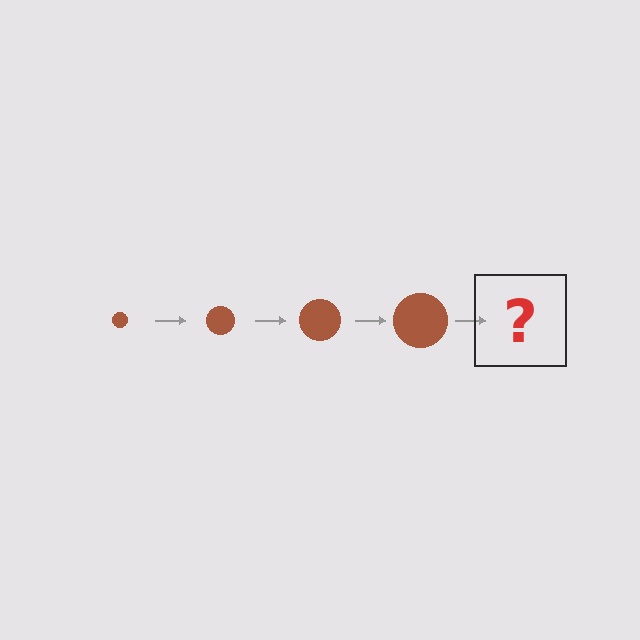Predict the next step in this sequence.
The next step is a brown circle, larger than the previous one.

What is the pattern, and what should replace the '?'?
The pattern is that the circle gets progressively larger each step. The '?' should be a brown circle, larger than the previous one.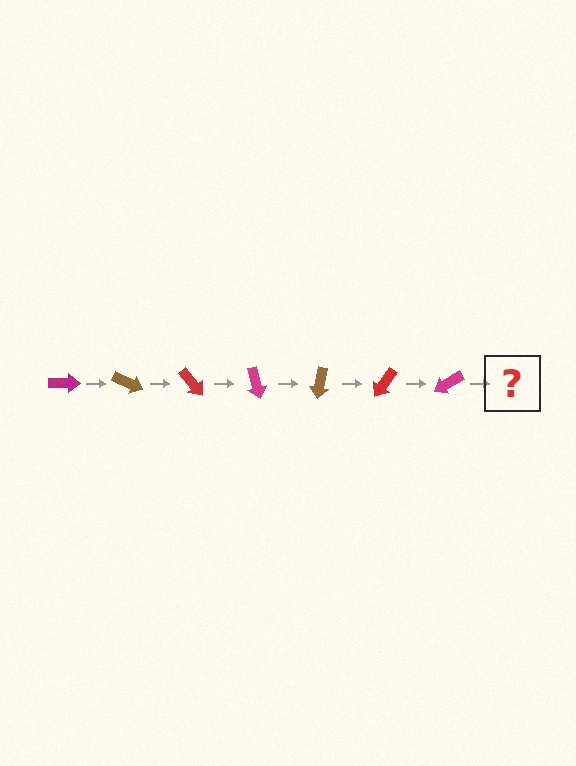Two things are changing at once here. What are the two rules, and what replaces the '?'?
The two rules are that it rotates 25 degrees each step and the color cycles through magenta, brown, and red. The '?' should be a brown arrow, rotated 175 degrees from the start.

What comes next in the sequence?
The next element should be a brown arrow, rotated 175 degrees from the start.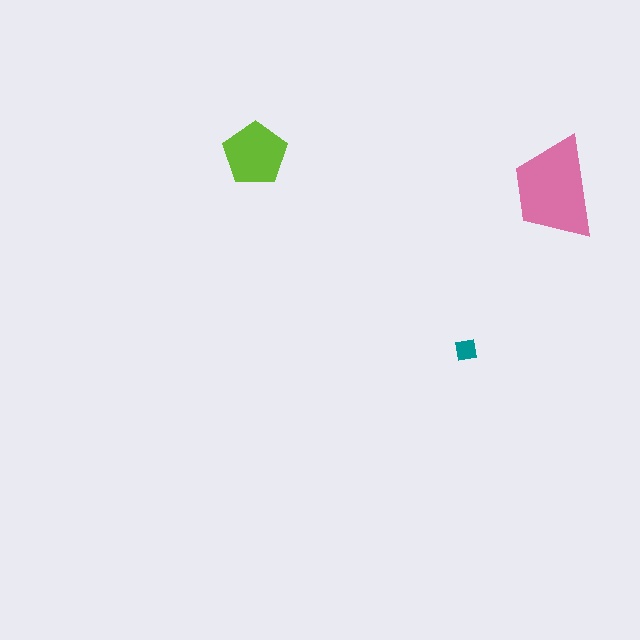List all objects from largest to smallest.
The pink trapezoid, the lime pentagon, the teal square.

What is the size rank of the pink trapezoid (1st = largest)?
1st.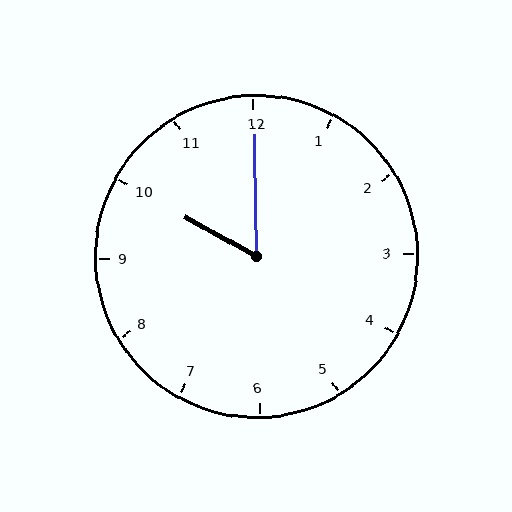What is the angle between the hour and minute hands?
Approximately 60 degrees.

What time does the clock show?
10:00.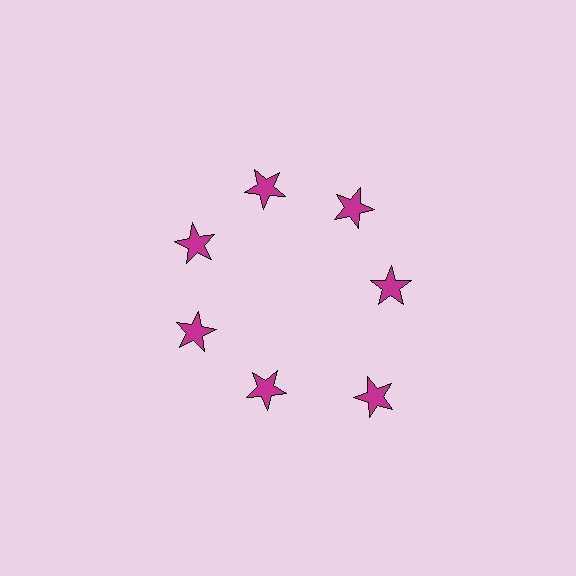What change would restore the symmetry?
The symmetry would be restored by moving it inward, back onto the ring so that all 7 stars sit at equal angles and equal distance from the center.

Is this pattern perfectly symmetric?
No. The 7 magenta stars are arranged in a ring, but one element near the 5 o'clock position is pushed outward from the center, breaking the 7-fold rotational symmetry.